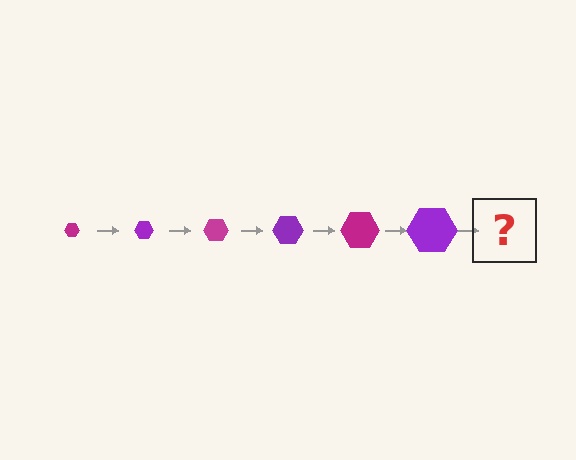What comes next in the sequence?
The next element should be a magenta hexagon, larger than the previous one.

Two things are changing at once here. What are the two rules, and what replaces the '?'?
The two rules are that the hexagon grows larger each step and the color cycles through magenta and purple. The '?' should be a magenta hexagon, larger than the previous one.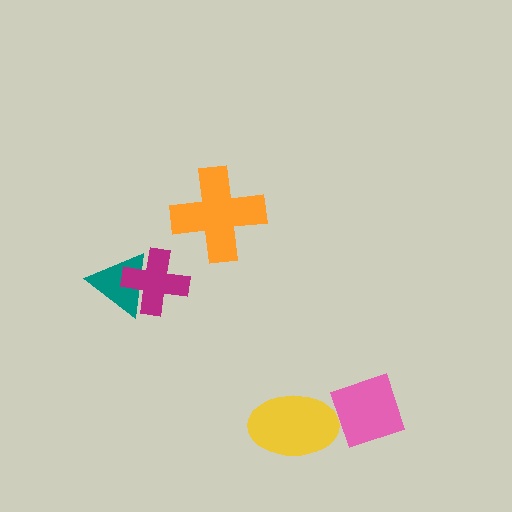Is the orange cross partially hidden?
No, no other shape covers it.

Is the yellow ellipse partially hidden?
Yes, it is partially covered by another shape.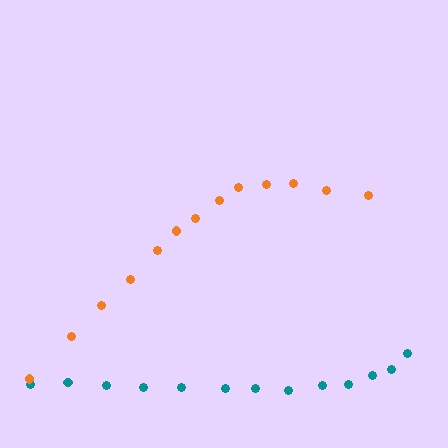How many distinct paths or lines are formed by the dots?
There are 2 distinct paths.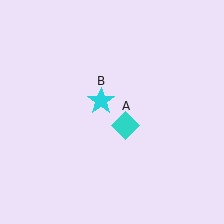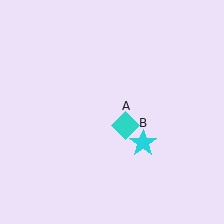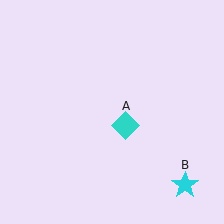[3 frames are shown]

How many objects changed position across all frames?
1 object changed position: cyan star (object B).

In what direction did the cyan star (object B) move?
The cyan star (object B) moved down and to the right.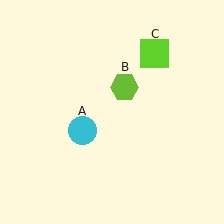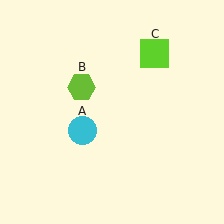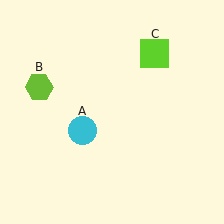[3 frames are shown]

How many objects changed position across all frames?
1 object changed position: lime hexagon (object B).